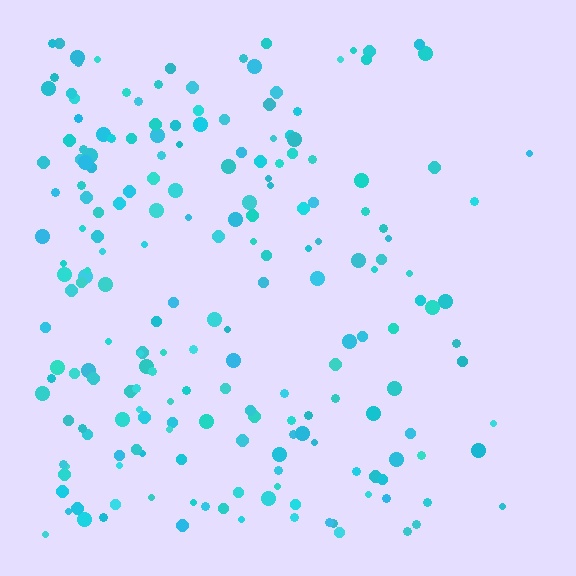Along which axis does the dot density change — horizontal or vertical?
Horizontal.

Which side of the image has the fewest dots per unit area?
The right.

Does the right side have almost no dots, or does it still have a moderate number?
Still a moderate number, just noticeably fewer than the left.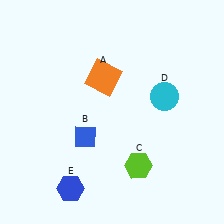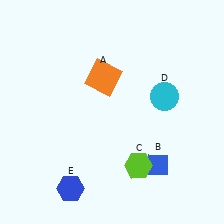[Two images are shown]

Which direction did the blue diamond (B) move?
The blue diamond (B) moved right.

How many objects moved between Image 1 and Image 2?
1 object moved between the two images.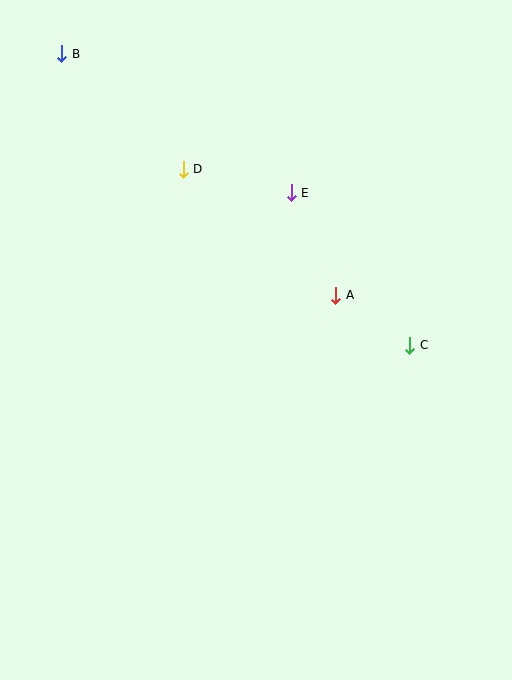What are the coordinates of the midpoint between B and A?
The midpoint between B and A is at (199, 174).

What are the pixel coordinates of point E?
Point E is at (291, 193).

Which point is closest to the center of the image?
Point A at (336, 295) is closest to the center.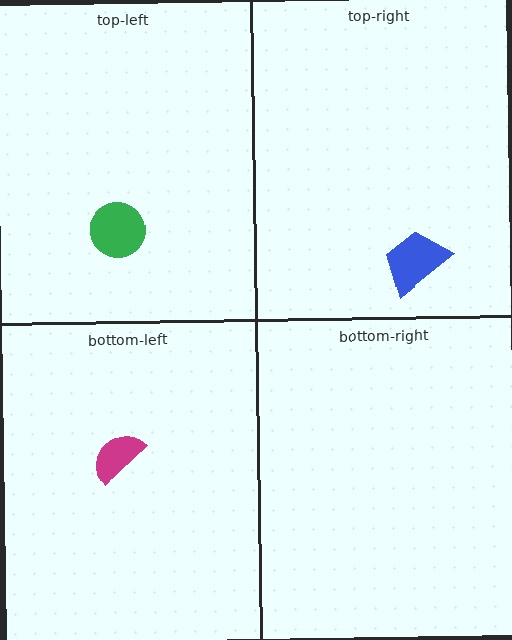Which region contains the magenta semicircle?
The bottom-left region.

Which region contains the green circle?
The top-left region.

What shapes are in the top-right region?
The blue trapezoid.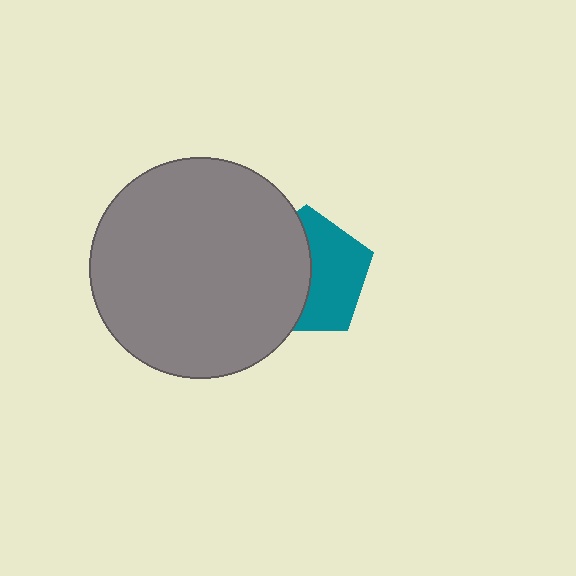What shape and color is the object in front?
The object in front is a gray circle.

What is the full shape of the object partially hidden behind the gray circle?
The partially hidden object is a teal pentagon.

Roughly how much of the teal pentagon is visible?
About half of it is visible (roughly 51%).